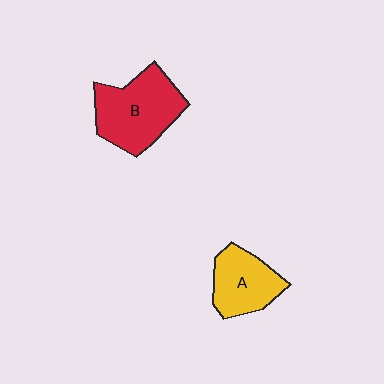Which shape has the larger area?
Shape B (red).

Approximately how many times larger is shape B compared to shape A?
Approximately 1.4 times.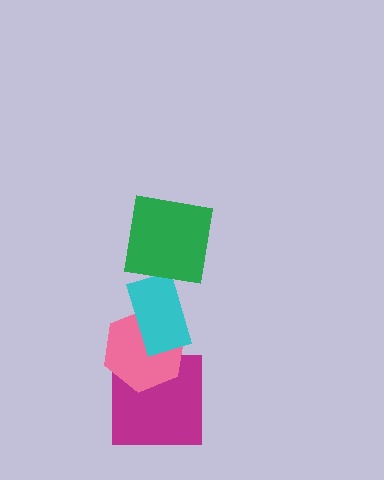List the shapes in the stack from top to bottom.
From top to bottom: the green square, the cyan rectangle, the pink hexagon, the magenta square.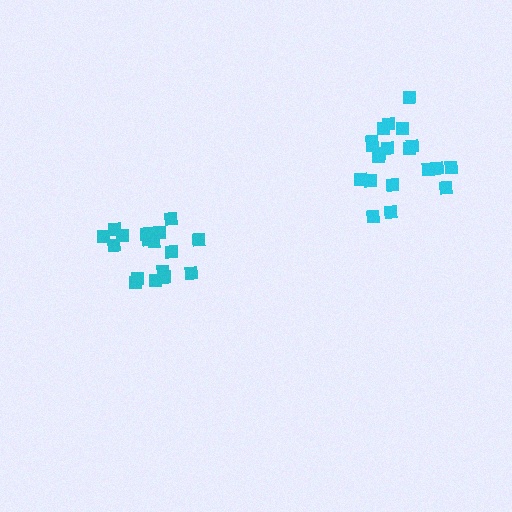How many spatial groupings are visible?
There are 2 spatial groupings.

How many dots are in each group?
Group 1: 17 dots, Group 2: 21 dots (38 total).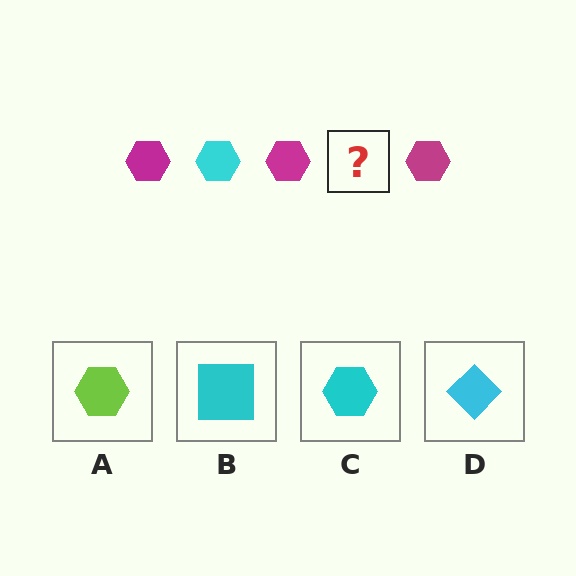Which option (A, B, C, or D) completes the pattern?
C.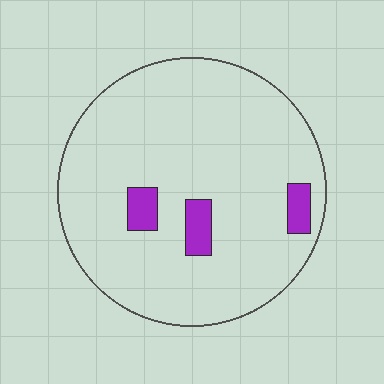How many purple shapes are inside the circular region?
3.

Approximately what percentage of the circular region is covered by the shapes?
Approximately 5%.